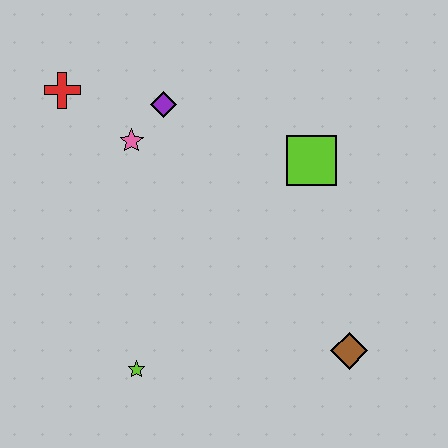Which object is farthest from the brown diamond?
The red cross is farthest from the brown diamond.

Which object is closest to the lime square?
The purple diamond is closest to the lime square.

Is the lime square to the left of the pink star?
No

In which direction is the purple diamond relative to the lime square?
The purple diamond is to the left of the lime square.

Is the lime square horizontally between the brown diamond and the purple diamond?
Yes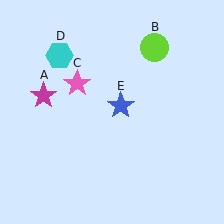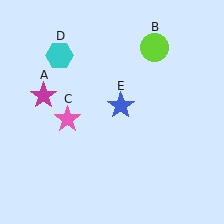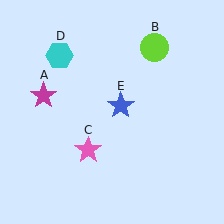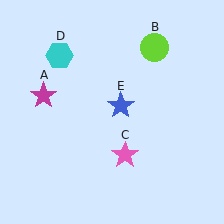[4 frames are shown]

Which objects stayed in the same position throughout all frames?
Magenta star (object A) and lime circle (object B) and cyan hexagon (object D) and blue star (object E) remained stationary.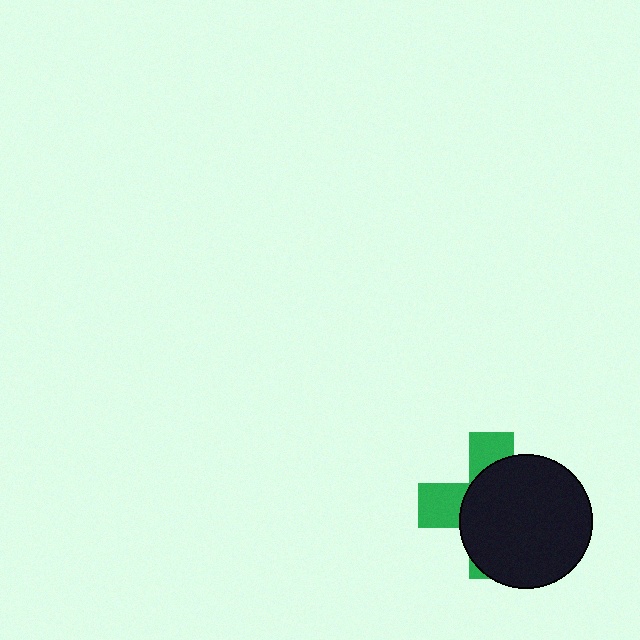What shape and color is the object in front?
The object in front is a black circle.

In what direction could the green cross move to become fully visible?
The green cross could move left. That would shift it out from behind the black circle entirely.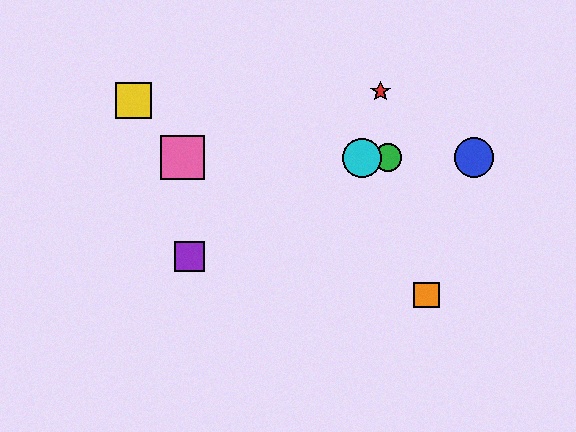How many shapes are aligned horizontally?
4 shapes (the blue circle, the green circle, the cyan circle, the pink square) are aligned horizontally.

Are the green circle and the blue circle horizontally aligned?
Yes, both are at y≈158.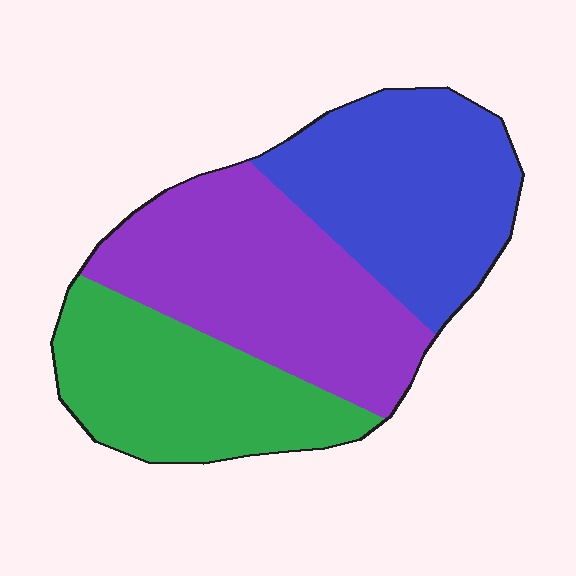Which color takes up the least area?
Green, at roughly 30%.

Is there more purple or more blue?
Purple.